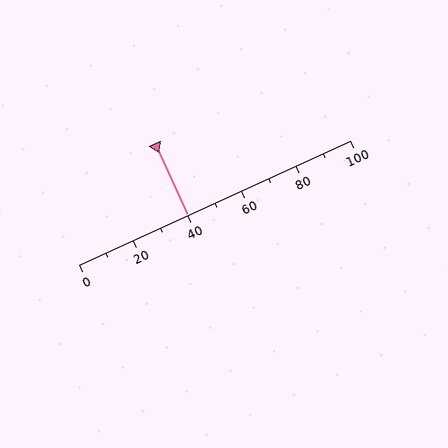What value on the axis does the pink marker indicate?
The marker indicates approximately 40.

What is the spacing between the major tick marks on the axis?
The major ticks are spaced 20 apart.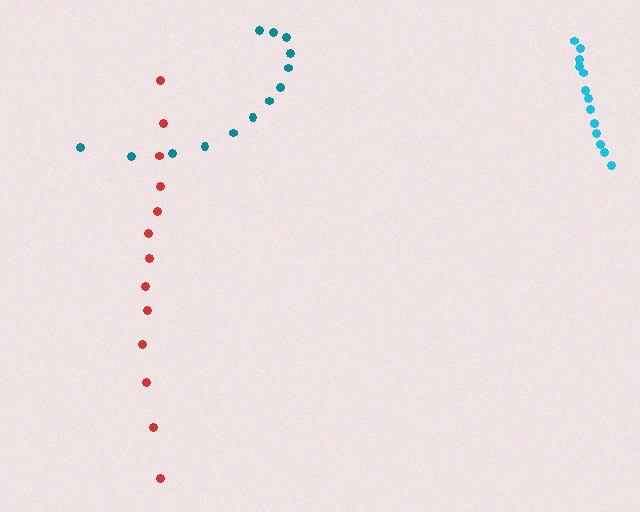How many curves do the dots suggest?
There are 3 distinct paths.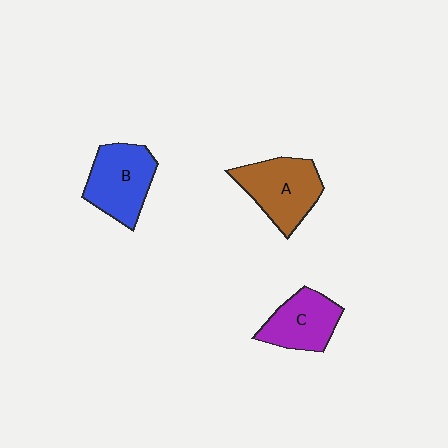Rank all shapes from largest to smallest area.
From largest to smallest: A (brown), B (blue), C (purple).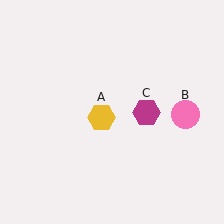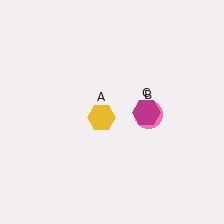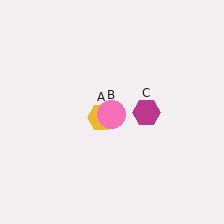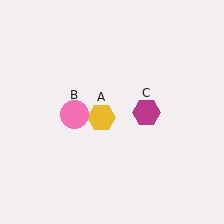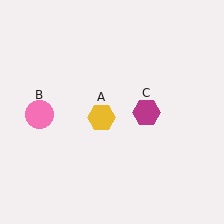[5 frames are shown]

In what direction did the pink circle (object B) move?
The pink circle (object B) moved left.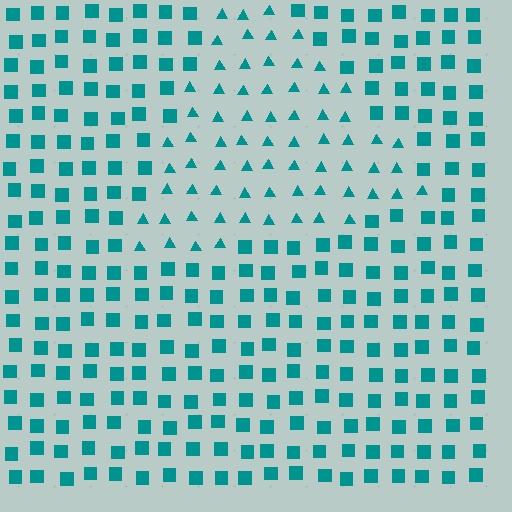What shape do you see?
I see a triangle.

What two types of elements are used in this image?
The image uses triangles inside the triangle region and squares outside it.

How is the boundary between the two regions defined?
The boundary is defined by a change in element shape: triangles inside vs. squares outside. All elements share the same color and spacing.